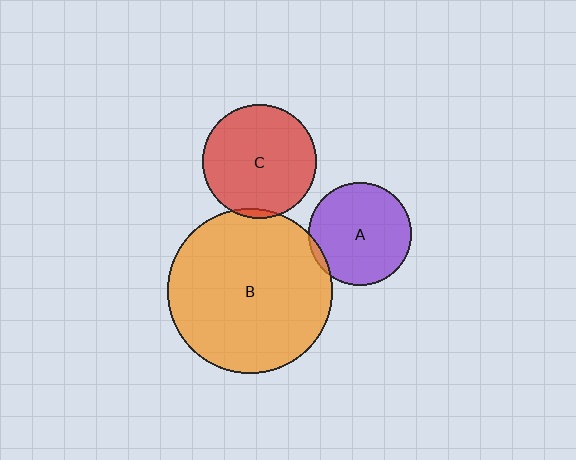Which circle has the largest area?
Circle B (orange).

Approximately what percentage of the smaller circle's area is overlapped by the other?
Approximately 5%.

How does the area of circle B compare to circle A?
Approximately 2.6 times.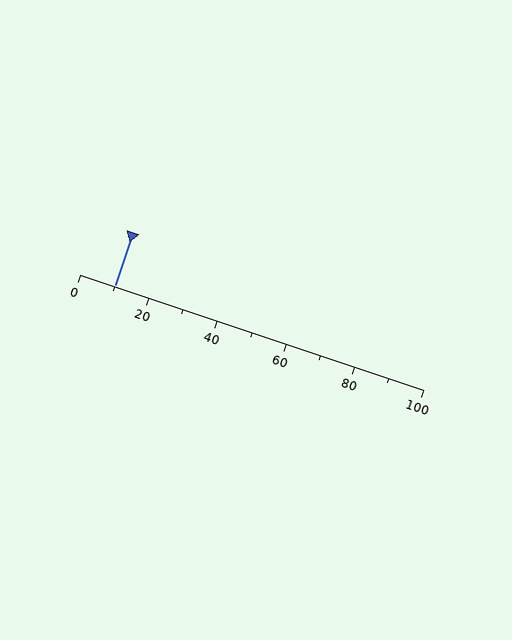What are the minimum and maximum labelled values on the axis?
The axis runs from 0 to 100.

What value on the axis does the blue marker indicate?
The marker indicates approximately 10.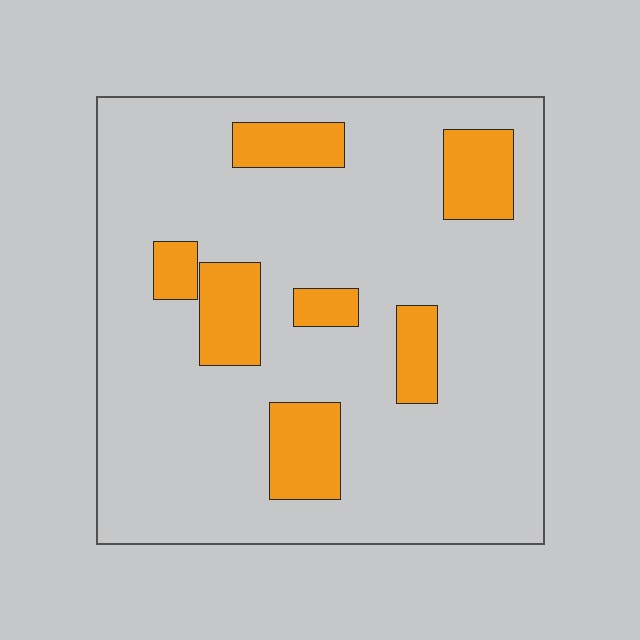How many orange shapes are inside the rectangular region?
7.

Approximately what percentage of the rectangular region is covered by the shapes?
Approximately 15%.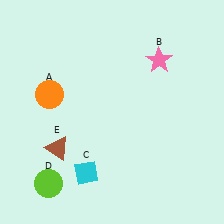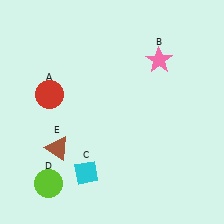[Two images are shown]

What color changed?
The circle (A) changed from orange in Image 1 to red in Image 2.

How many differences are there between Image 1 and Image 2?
There is 1 difference between the two images.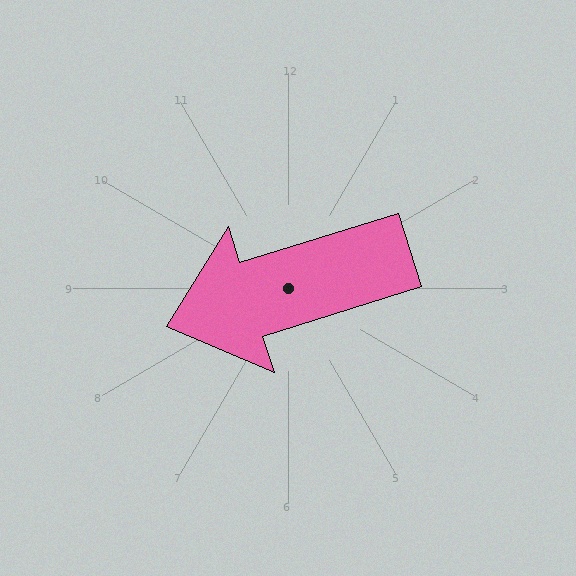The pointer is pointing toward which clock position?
Roughly 8 o'clock.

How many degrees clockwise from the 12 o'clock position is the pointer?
Approximately 253 degrees.